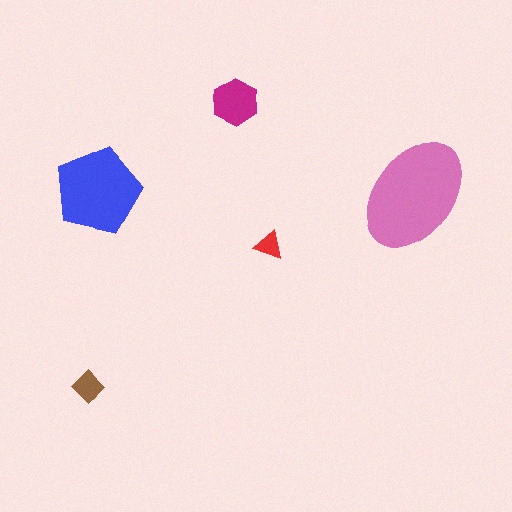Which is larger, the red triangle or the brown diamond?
The brown diamond.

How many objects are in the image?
There are 5 objects in the image.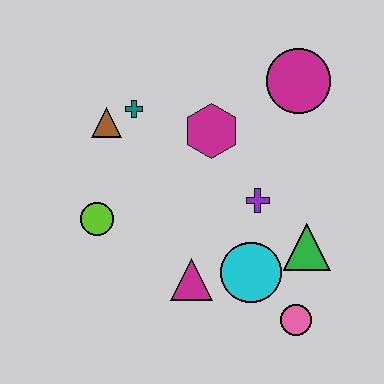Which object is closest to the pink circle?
The cyan circle is closest to the pink circle.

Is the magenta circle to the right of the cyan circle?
Yes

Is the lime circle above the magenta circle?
No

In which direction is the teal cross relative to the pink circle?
The teal cross is above the pink circle.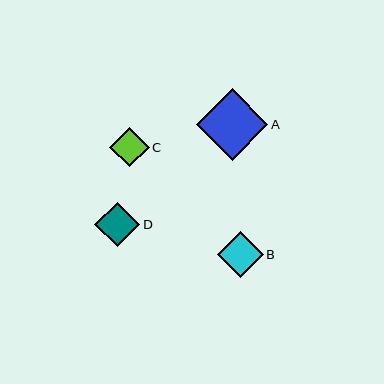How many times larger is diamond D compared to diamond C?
Diamond D is approximately 1.2 times the size of diamond C.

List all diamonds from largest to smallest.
From largest to smallest: A, B, D, C.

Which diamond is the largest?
Diamond A is the largest with a size of approximately 71 pixels.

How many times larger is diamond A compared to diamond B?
Diamond A is approximately 1.6 times the size of diamond B.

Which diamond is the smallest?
Diamond C is the smallest with a size of approximately 39 pixels.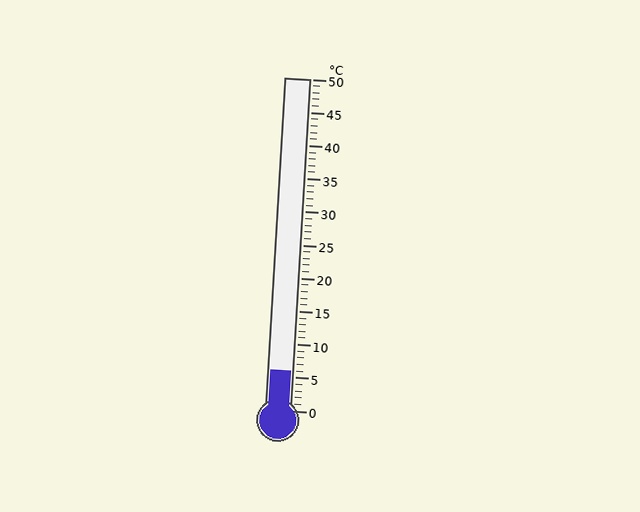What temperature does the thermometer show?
The thermometer shows approximately 6°C.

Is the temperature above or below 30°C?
The temperature is below 30°C.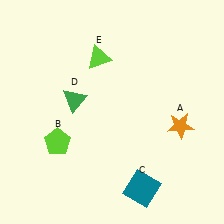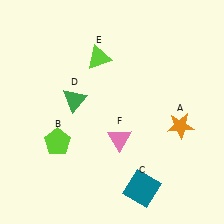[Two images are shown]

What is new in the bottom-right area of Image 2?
A pink triangle (F) was added in the bottom-right area of Image 2.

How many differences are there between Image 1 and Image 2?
There is 1 difference between the two images.